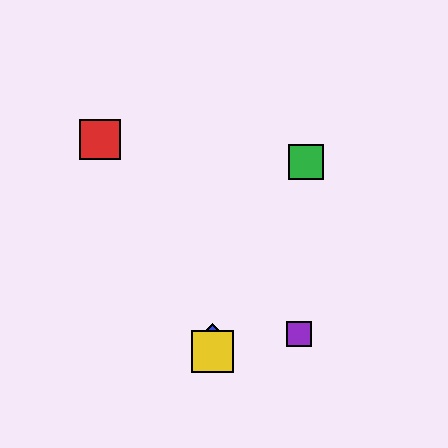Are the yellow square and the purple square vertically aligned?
No, the yellow square is at x≈212 and the purple square is at x≈299.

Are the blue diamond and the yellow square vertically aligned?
Yes, both are at x≈212.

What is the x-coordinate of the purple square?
The purple square is at x≈299.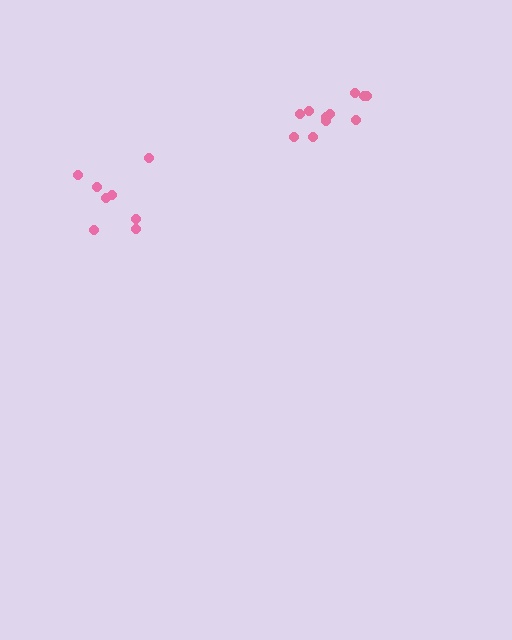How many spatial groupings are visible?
There are 2 spatial groupings.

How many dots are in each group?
Group 1: 8 dots, Group 2: 11 dots (19 total).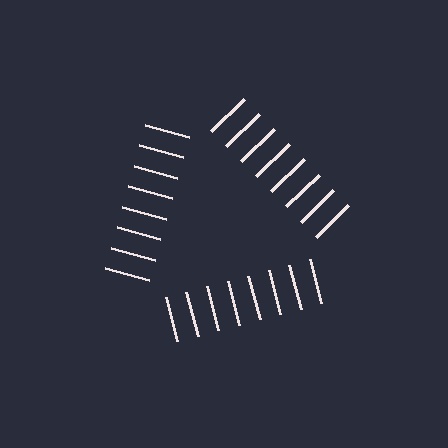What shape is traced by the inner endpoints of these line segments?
An illusory triangle — the line segments terminate on its edges but no continuous stroke is drawn.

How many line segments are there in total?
24 — 8 along each of the 3 edges.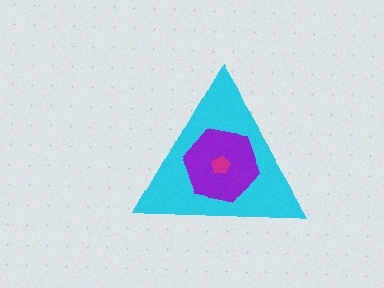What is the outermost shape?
The cyan triangle.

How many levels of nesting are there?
3.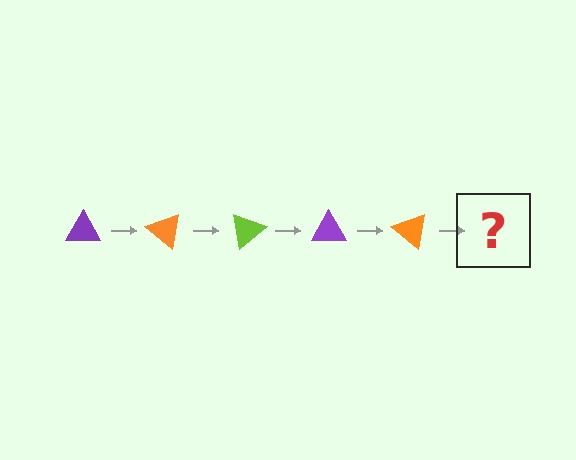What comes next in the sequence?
The next element should be a lime triangle, rotated 200 degrees from the start.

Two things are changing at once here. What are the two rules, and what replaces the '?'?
The two rules are that it rotates 40 degrees each step and the color cycles through purple, orange, and lime. The '?' should be a lime triangle, rotated 200 degrees from the start.